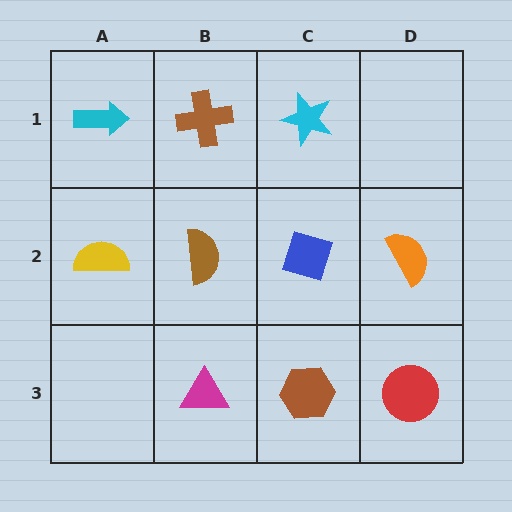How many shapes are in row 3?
3 shapes.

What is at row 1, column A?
A cyan arrow.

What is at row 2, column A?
A yellow semicircle.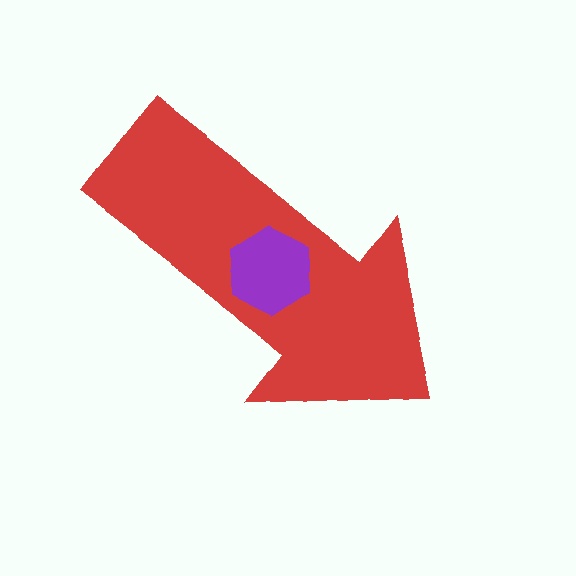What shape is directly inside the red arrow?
The purple hexagon.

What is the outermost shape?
The red arrow.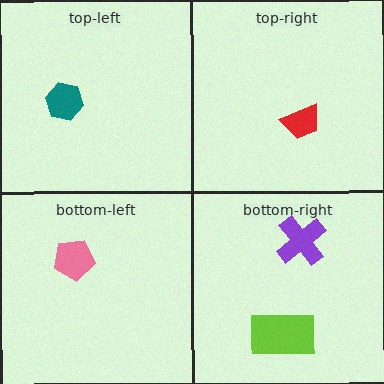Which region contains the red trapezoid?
The top-right region.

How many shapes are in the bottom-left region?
1.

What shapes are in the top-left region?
The teal hexagon.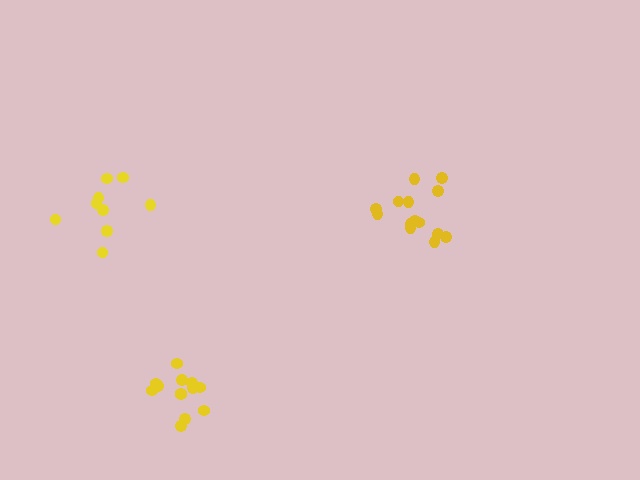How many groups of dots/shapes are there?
There are 3 groups.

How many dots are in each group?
Group 1: 14 dots, Group 2: 9 dots, Group 3: 13 dots (36 total).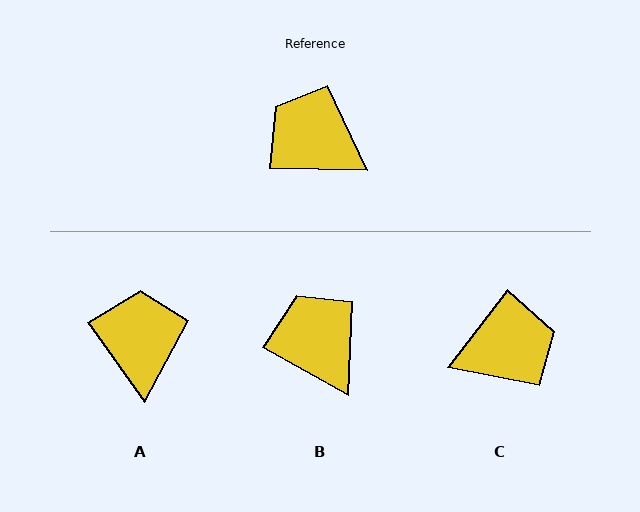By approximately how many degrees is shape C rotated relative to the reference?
Approximately 127 degrees clockwise.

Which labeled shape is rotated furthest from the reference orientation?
C, about 127 degrees away.